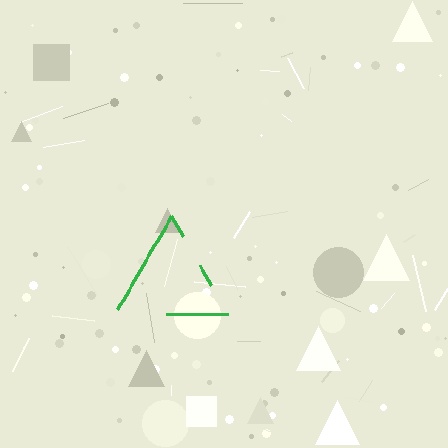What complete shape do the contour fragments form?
The contour fragments form a triangle.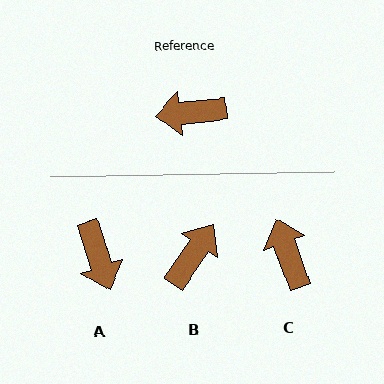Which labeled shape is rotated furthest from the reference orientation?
B, about 129 degrees away.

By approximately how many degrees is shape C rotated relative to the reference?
Approximately 77 degrees clockwise.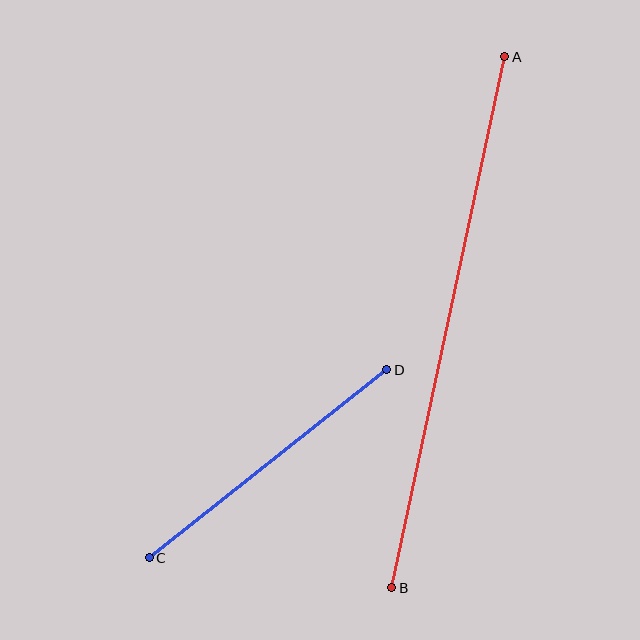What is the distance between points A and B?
The distance is approximately 543 pixels.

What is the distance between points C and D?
The distance is approximately 303 pixels.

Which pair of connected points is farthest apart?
Points A and B are farthest apart.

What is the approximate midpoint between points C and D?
The midpoint is at approximately (268, 464) pixels.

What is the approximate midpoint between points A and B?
The midpoint is at approximately (448, 322) pixels.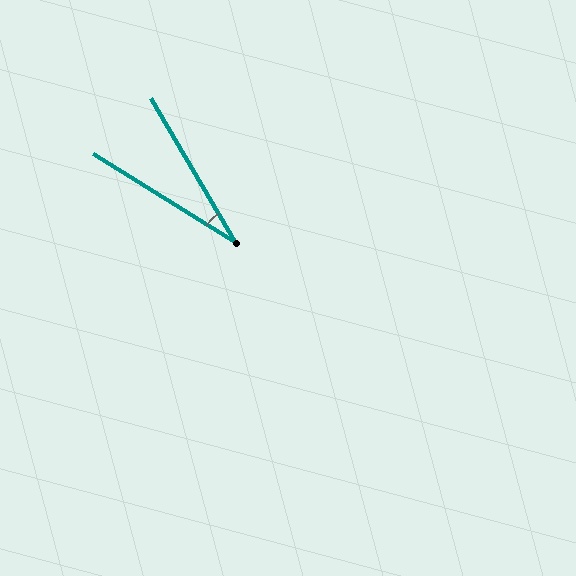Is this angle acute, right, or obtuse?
It is acute.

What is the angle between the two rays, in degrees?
Approximately 28 degrees.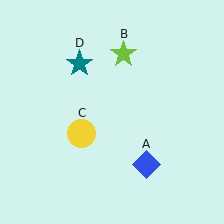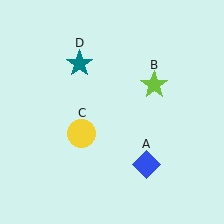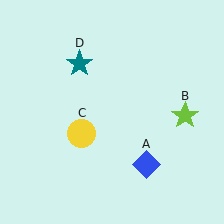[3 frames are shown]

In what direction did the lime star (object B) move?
The lime star (object B) moved down and to the right.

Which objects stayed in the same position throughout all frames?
Blue diamond (object A) and yellow circle (object C) and teal star (object D) remained stationary.